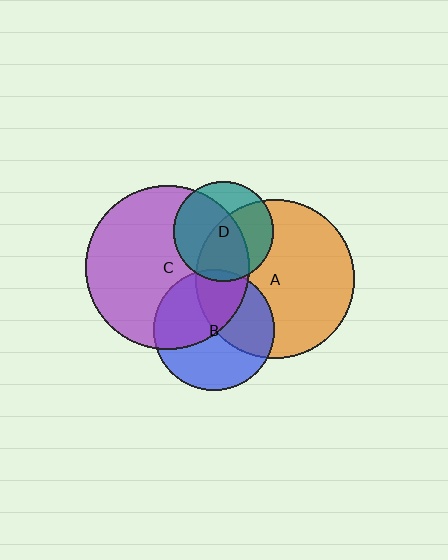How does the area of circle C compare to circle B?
Approximately 1.9 times.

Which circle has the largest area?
Circle C (purple).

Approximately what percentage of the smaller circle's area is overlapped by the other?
Approximately 25%.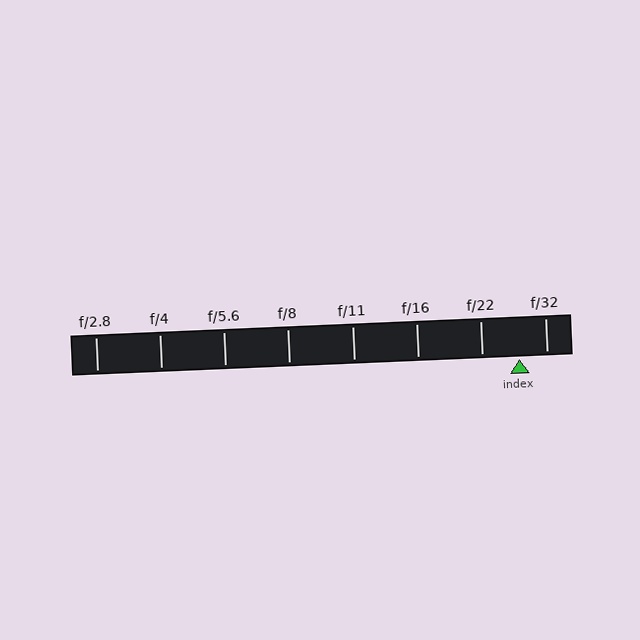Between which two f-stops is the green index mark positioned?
The index mark is between f/22 and f/32.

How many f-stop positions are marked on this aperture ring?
There are 8 f-stop positions marked.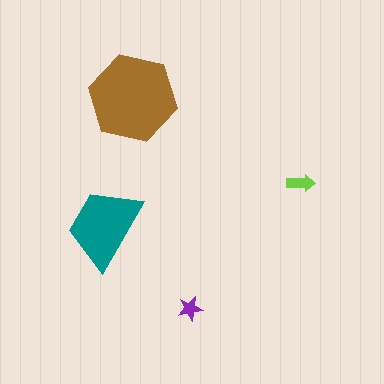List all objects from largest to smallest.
The brown hexagon, the teal trapezoid, the lime arrow, the purple star.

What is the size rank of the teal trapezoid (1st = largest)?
2nd.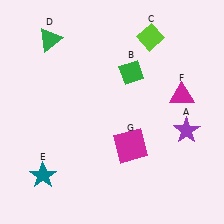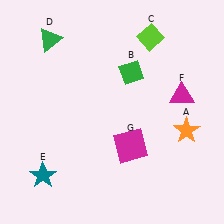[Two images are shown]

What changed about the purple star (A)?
In Image 1, A is purple. In Image 2, it changed to orange.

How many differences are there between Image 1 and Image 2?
There is 1 difference between the two images.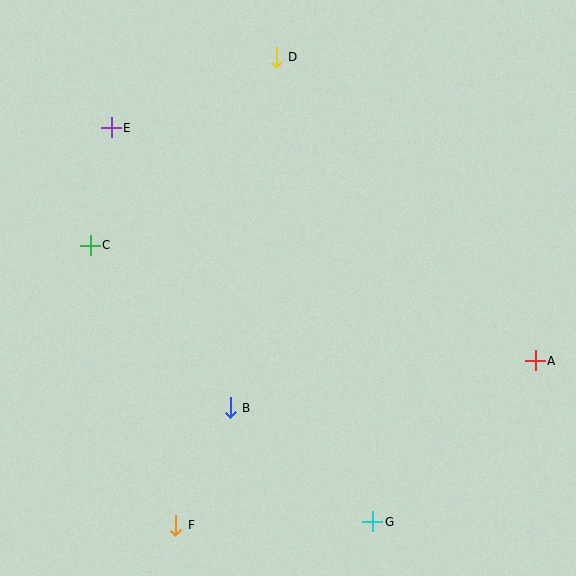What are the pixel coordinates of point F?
Point F is at (176, 525).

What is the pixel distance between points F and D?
The distance between F and D is 479 pixels.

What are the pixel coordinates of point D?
Point D is at (276, 57).